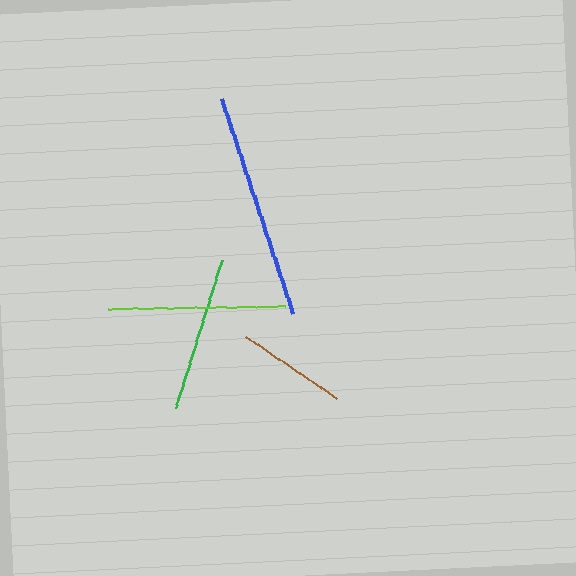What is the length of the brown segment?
The brown segment is approximately 110 pixels long.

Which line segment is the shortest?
The brown line is the shortest at approximately 110 pixels.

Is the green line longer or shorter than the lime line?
The lime line is longer than the green line.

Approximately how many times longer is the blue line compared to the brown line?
The blue line is approximately 2.1 times the length of the brown line.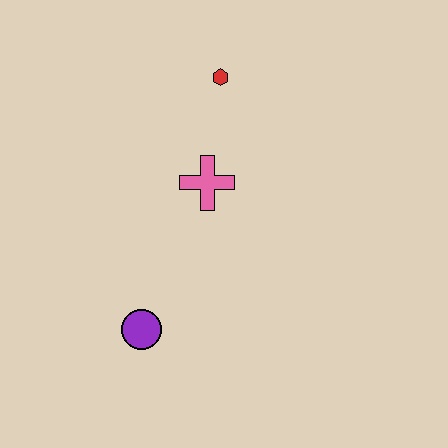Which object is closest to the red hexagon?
The pink cross is closest to the red hexagon.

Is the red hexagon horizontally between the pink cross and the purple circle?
No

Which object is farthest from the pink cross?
The purple circle is farthest from the pink cross.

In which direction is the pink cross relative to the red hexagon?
The pink cross is below the red hexagon.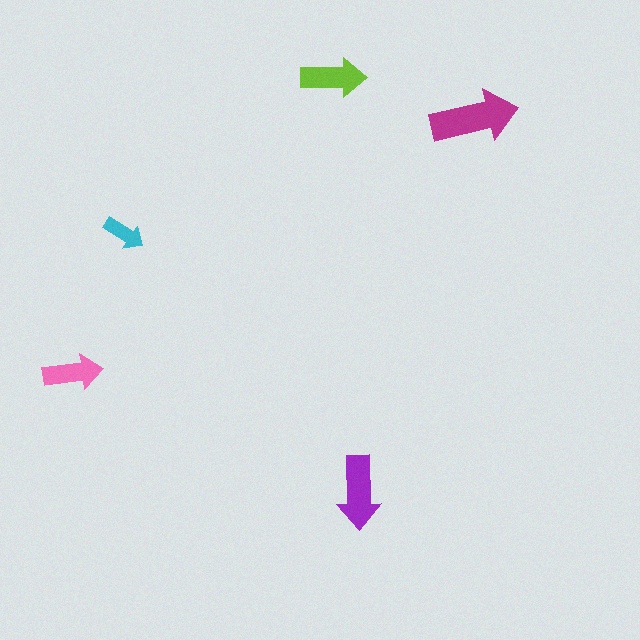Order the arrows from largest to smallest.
the magenta one, the purple one, the lime one, the pink one, the cyan one.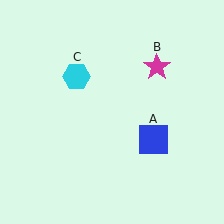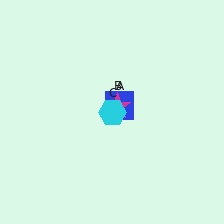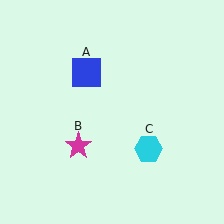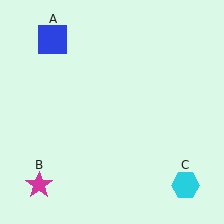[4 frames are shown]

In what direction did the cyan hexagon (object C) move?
The cyan hexagon (object C) moved down and to the right.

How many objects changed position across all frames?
3 objects changed position: blue square (object A), magenta star (object B), cyan hexagon (object C).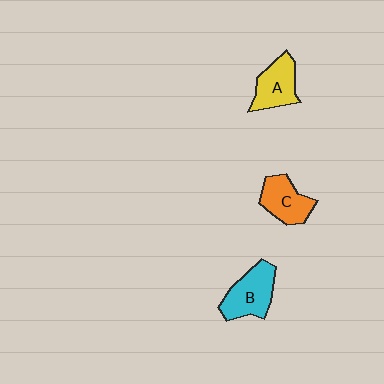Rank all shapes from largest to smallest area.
From largest to smallest: B (cyan), A (yellow), C (orange).